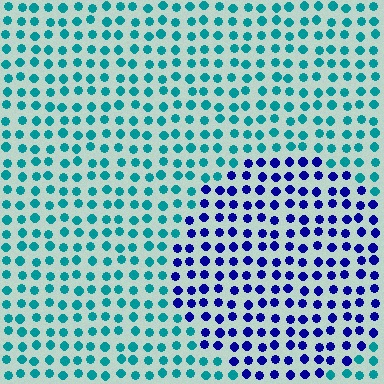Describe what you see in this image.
The image is filled with small teal elements in a uniform arrangement. A circle-shaped region is visible where the elements are tinted to a slightly different hue, forming a subtle color boundary.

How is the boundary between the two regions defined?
The boundary is defined purely by a slight shift in hue (about 61 degrees). Spacing, size, and orientation are identical on both sides.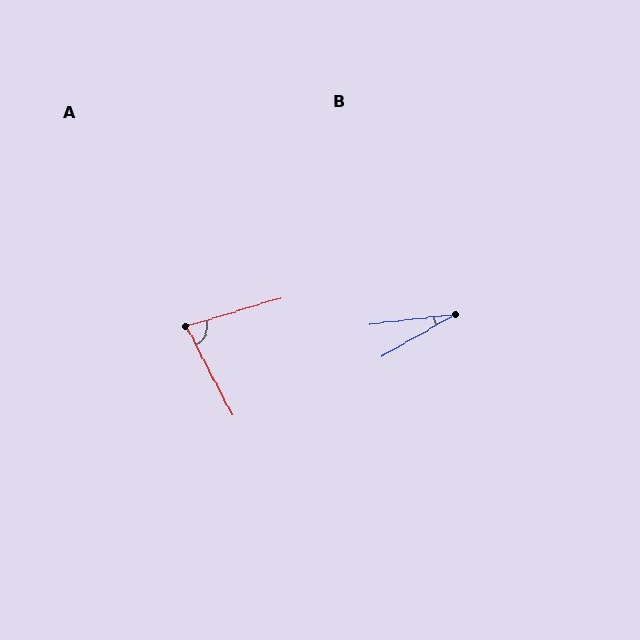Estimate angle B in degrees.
Approximately 23 degrees.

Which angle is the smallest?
B, at approximately 23 degrees.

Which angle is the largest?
A, at approximately 79 degrees.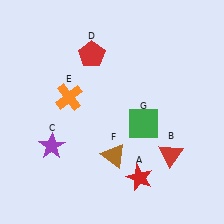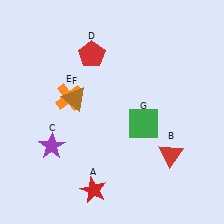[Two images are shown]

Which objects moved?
The objects that moved are: the red star (A), the brown triangle (F).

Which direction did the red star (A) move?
The red star (A) moved left.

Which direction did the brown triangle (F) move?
The brown triangle (F) moved up.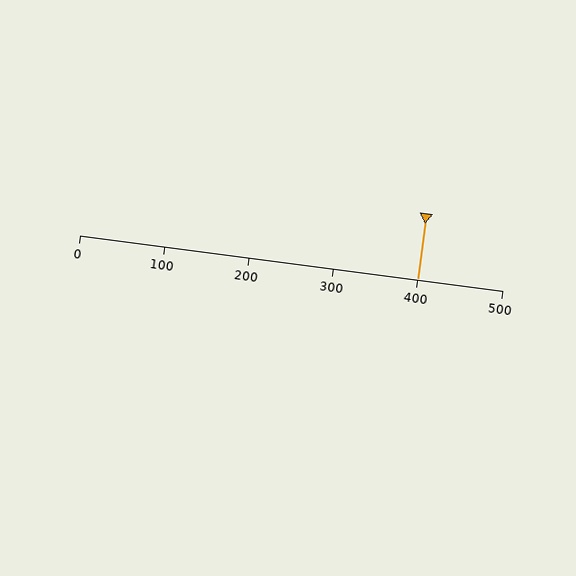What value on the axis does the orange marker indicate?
The marker indicates approximately 400.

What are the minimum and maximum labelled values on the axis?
The axis runs from 0 to 500.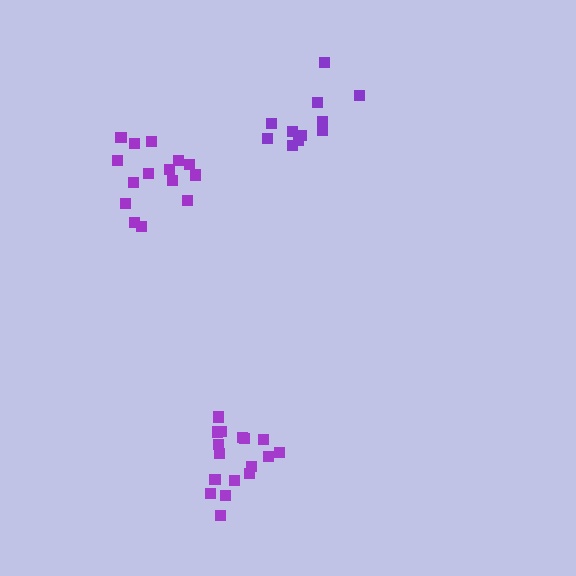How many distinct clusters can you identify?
There are 3 distinct clusters.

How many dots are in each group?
Group 1: 11 dots, Group 2: 15 dots, Group 3: 17 dots (43 total).